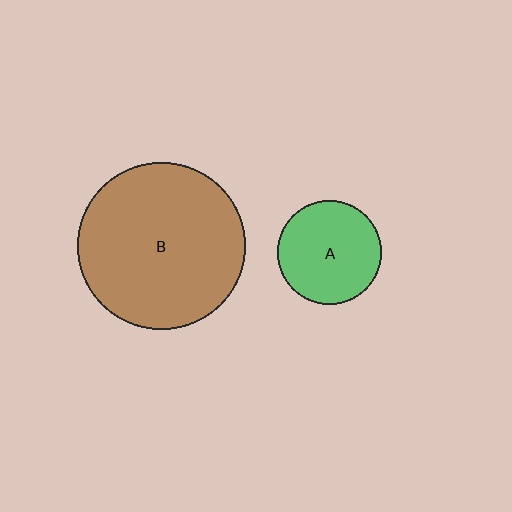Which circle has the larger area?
Circle B (brown).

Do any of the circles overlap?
No, none of the circles overlap.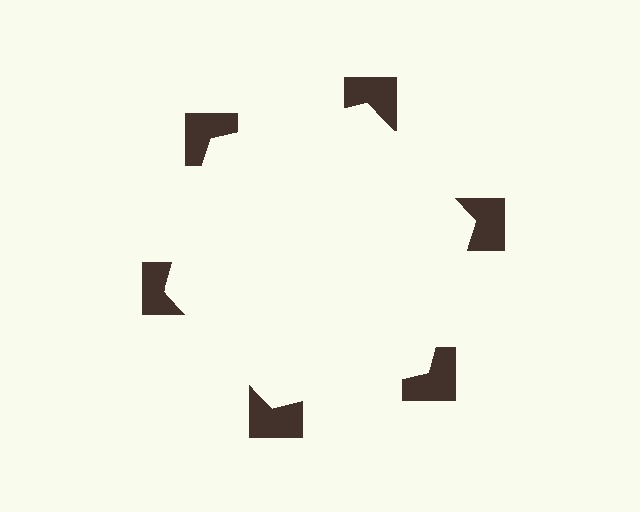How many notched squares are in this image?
There are 6 — one at each vertex of the illusory hexagon.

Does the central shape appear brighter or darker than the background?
It typically appears slightly brighter than the background, even though no actual brightness change is drawn.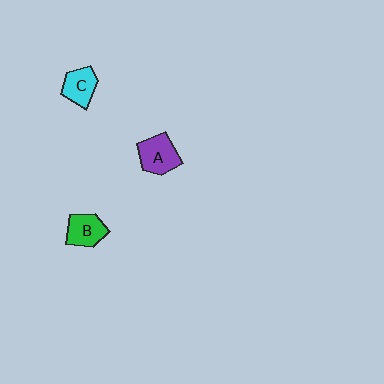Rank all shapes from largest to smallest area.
From largest to smallest: A (purple), B (green), C (cyan).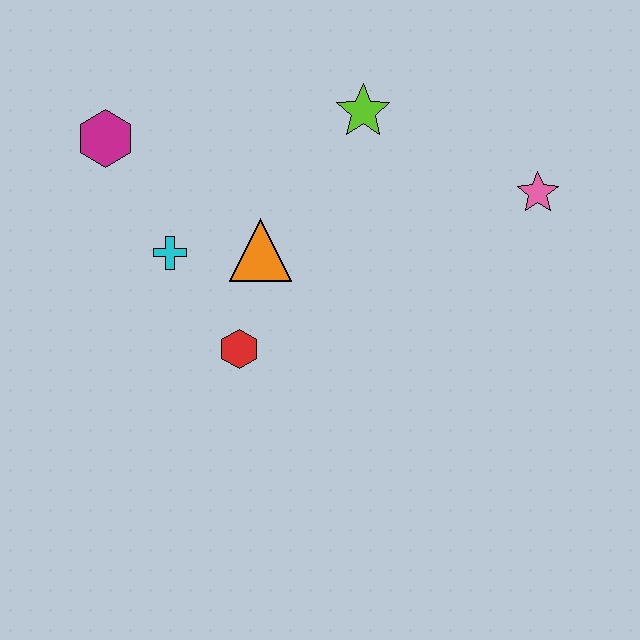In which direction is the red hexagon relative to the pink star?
The red hexagon is to the left of the pink star.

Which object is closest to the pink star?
The lime star is closest to the pink star.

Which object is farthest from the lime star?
The red hexagon is farthest from the lime star.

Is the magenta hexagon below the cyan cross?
No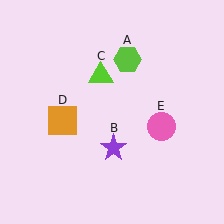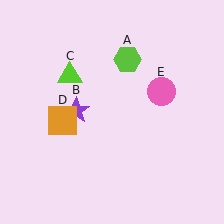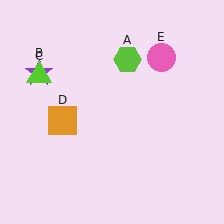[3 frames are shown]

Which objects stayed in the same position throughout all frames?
Lime hexagon (object A) and orange square (object D) remained stationary.